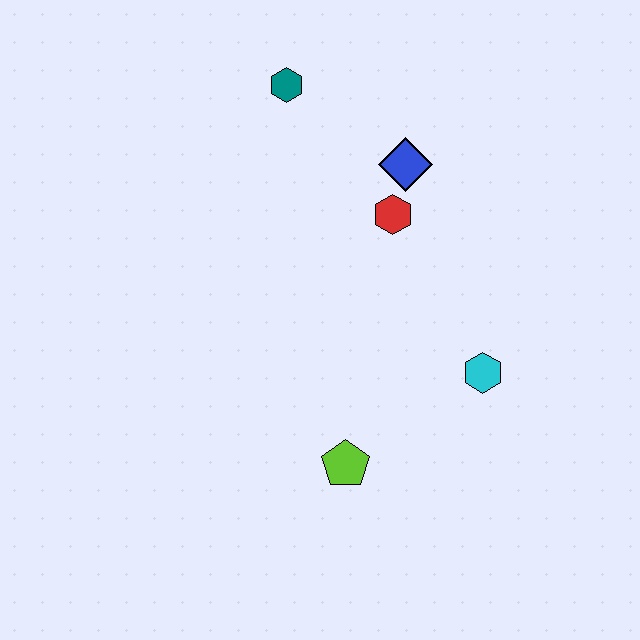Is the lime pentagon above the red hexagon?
No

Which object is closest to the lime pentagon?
The cyan hexagon is closest to the lime pentagon.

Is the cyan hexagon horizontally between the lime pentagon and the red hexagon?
No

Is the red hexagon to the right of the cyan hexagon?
No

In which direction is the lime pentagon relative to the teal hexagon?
The lime pentagon is below the teal hexagon.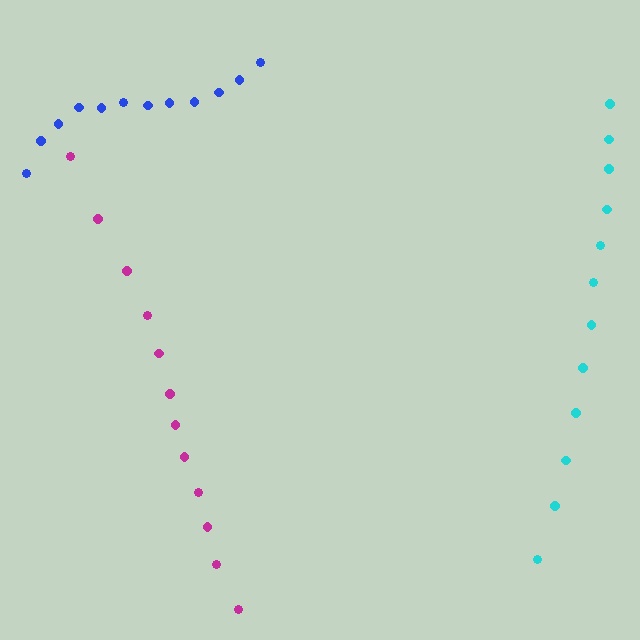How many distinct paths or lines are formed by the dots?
There are 3 distinct paths.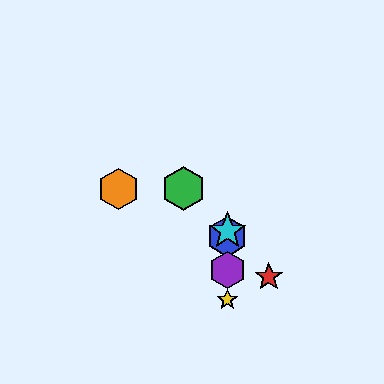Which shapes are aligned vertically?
The blue hexagon, the yellow star, the purple hexagon, the cyan star are aligned vertically.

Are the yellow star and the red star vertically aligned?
No, the yellow star is at x≈227 and the red star is at x≈269.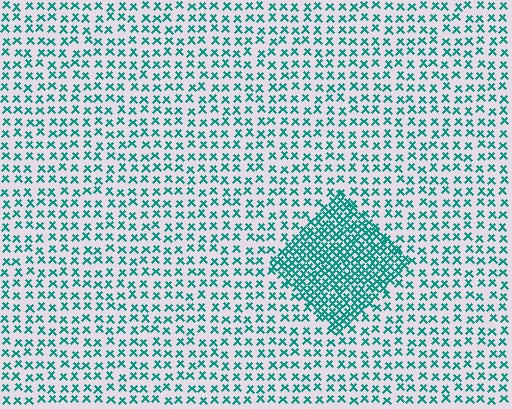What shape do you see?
I see a diamond.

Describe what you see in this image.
The image contains small teal elements arranged at two different densities. A diamond-shaped region is visible where the elements are more densely packed than the surrounding area.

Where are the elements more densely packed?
The elements are more densely packed inside the diamond boundary.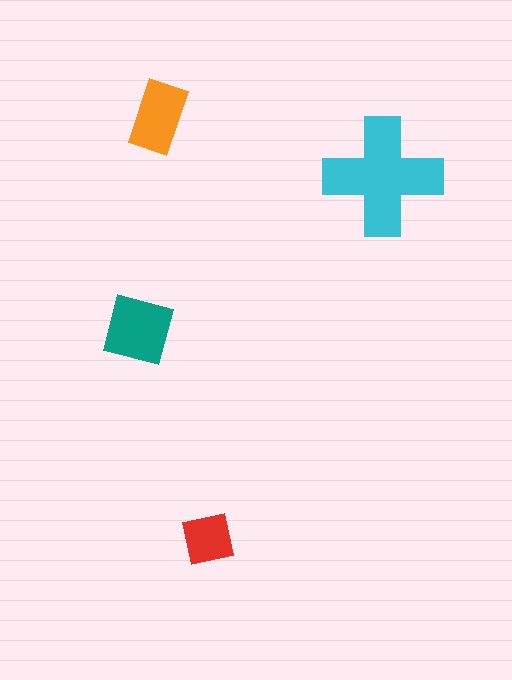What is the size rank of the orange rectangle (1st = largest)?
3rd.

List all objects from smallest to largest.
The red square, the orange rectangle, the teal square, the cyan cross.